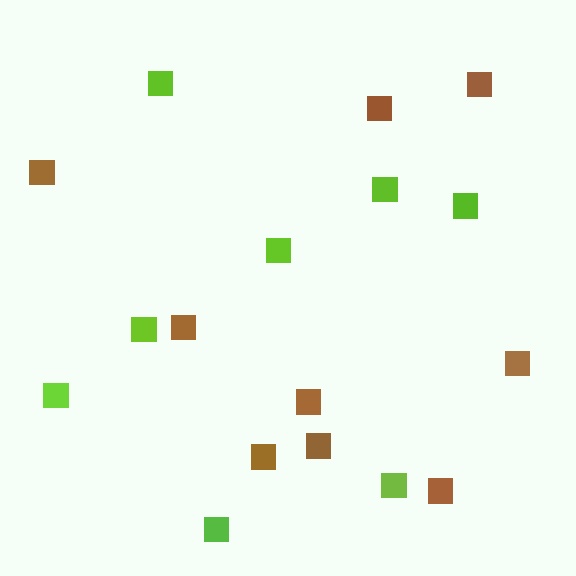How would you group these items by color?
There are 2 groups: one group of brown squares (9) and one group of lime squares (8).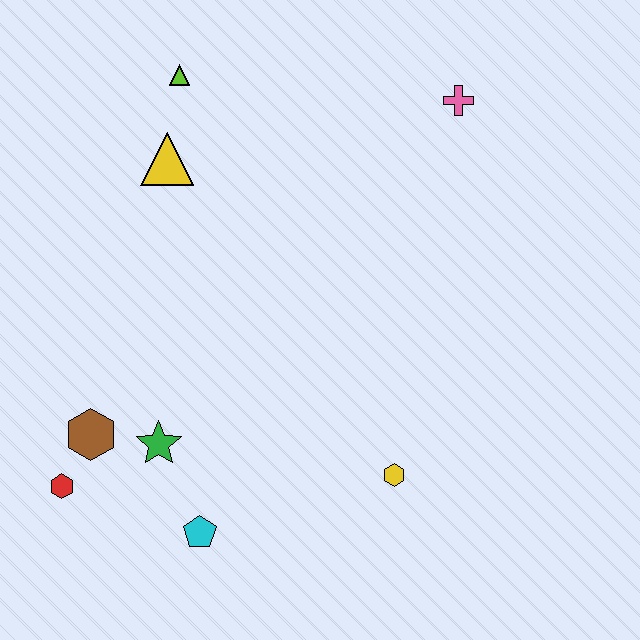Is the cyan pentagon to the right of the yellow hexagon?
No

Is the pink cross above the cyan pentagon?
Yes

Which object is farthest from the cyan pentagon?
The pink cross is farthest from the cyan pentagon.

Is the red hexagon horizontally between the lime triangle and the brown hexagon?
No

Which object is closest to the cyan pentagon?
The green star is closest to the cyan pentagon.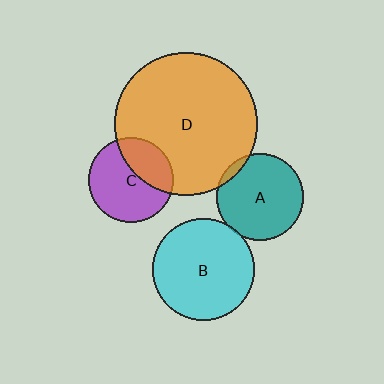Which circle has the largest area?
Circle D (orange).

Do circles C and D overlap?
Yes.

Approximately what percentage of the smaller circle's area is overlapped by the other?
Approximately 35%.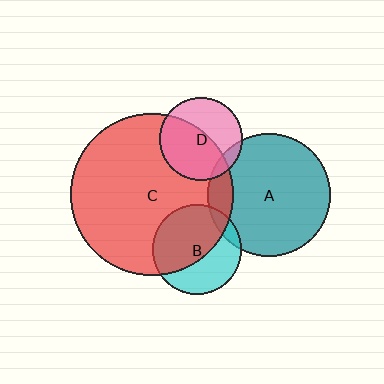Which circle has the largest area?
Circle C (red).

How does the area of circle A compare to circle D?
Approximately 2.2 times.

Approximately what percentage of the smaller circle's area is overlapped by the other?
Approximately 10%.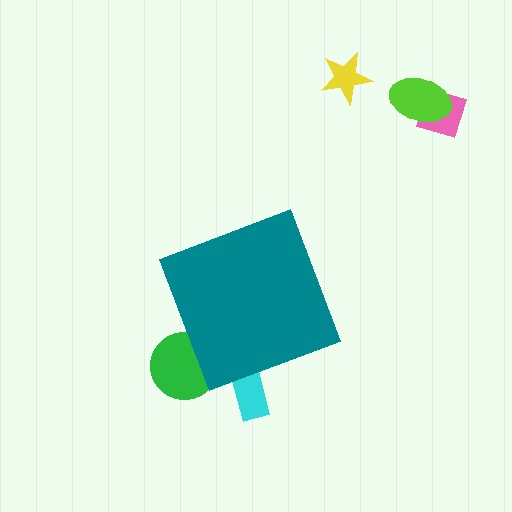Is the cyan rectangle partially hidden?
Yes, the cyan rectangle is partially hidden behind the teal diamond.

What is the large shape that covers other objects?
A teal diamond.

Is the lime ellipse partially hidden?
No, the lime ellipse is fully visible.